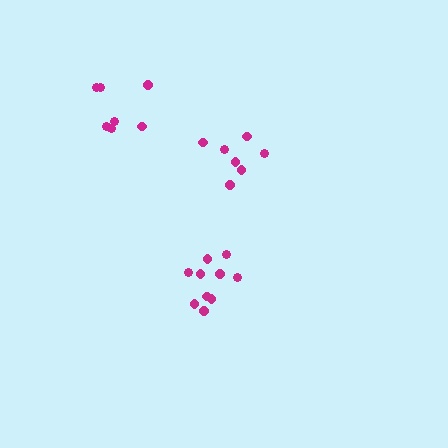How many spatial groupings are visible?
There are 3 spatial groupings.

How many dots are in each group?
Group 1: 7 dots, Group 2: 10 dots, Group 3: 7 dots (24 total).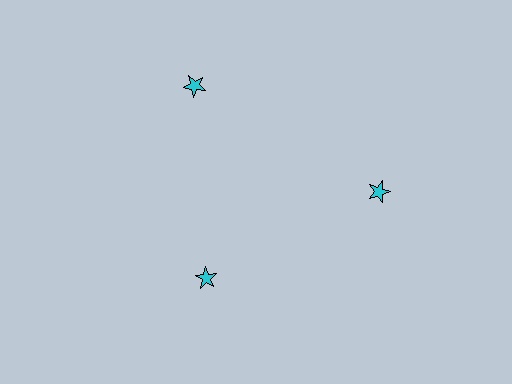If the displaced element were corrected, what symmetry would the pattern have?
It would have 3-fold rotational symmetry — the pattern would map onto itself every 120 degrees.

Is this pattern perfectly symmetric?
No. The 3 cyan stars are arranged in a ring, but one element near the 7 o'clock position is pulled inward toward the center, breaking the 3-fold rotational symmetry.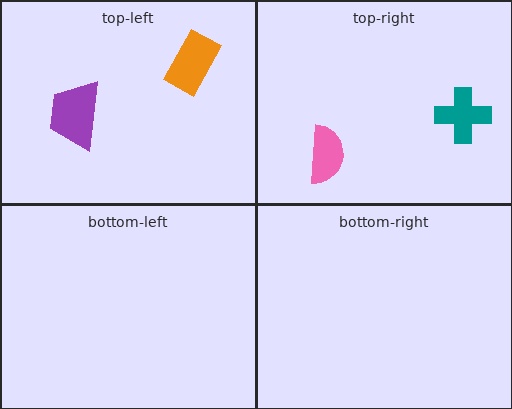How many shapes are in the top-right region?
2.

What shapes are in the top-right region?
The teal cross, the pink semicircle.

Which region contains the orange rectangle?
The top-left region.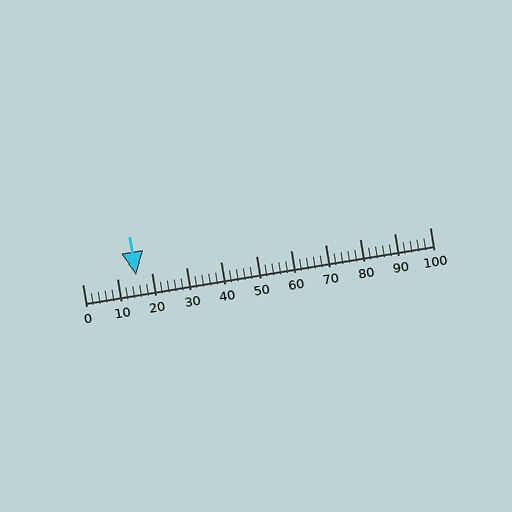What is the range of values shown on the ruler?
The ruler shows values from 0 to 100.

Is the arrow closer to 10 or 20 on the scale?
The arrow is closer to 20.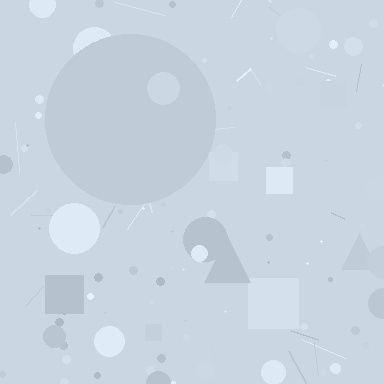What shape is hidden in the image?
A circle is hidden in the image.